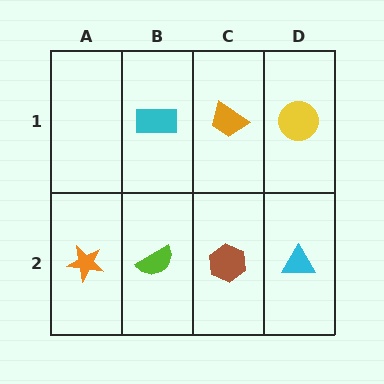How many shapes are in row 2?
4 shapes.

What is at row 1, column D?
A yellow circle.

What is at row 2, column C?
A brown hexagon.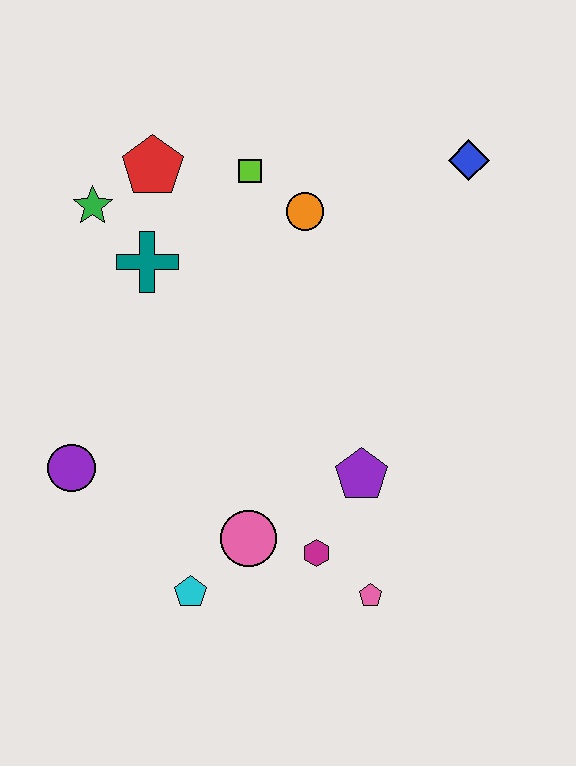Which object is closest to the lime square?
The orange circle is closest to the lime square.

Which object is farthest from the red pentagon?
The pink pentagon is farthest from the red pentagon.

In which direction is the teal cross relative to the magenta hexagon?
The teal cross is above the magenta hexagon.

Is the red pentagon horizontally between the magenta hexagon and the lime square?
No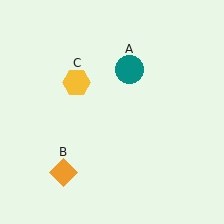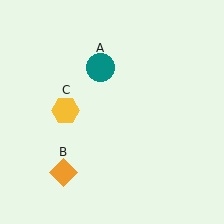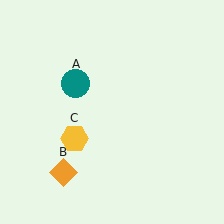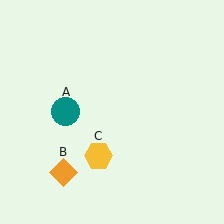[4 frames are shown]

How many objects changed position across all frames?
2 objects changed position: teal circle (object A), yellow hexagon (object C).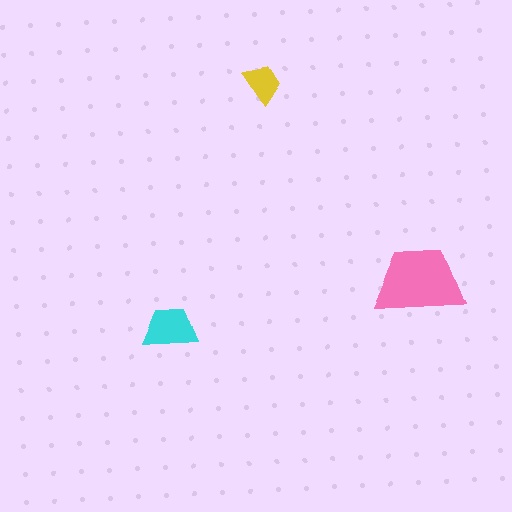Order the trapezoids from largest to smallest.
the pink one, the cyan one, the yellow one.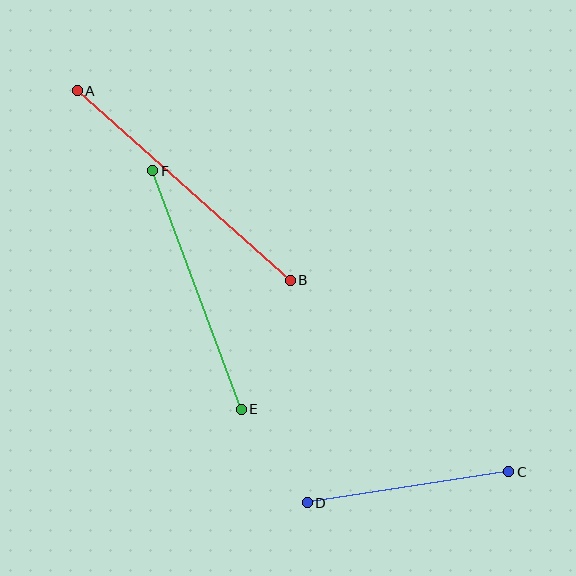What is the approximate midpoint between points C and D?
The midpoint is at approximately (408, 487) pixels.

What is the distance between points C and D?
The distance is approximately 204 pixels.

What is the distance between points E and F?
The distance is approximately 255 pixels.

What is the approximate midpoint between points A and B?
The midpoint is at approximately (184, 186) pixels.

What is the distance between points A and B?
The distance is approximately 285 pixels.